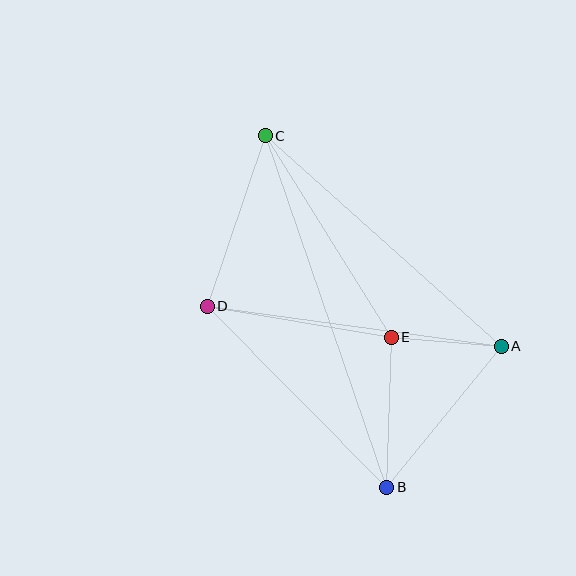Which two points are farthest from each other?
Points B and C are farthest from each other.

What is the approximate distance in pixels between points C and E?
The distance between C and E is approximately 238 pixels.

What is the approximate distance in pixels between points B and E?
The distance between B and E is approximately 150 pixels.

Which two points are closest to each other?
Points A and E are closest to each other.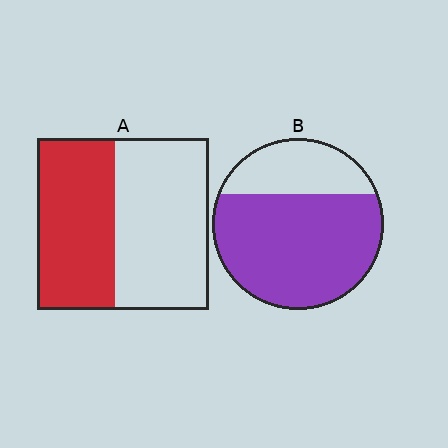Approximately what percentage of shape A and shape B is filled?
A is approximately 45% and B is approximately 70%.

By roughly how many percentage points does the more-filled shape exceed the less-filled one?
By roughly 25 percentage points (B over A).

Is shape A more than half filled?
No.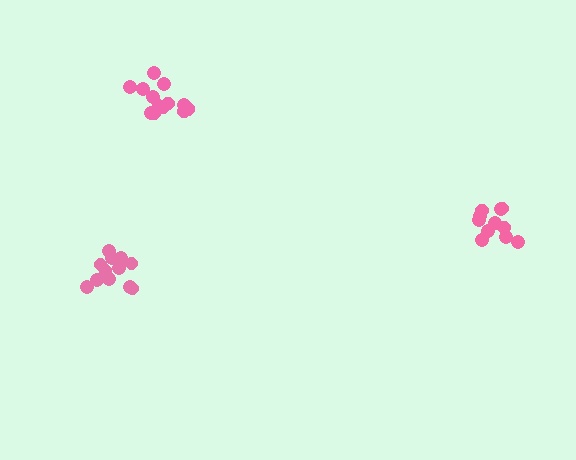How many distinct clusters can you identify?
There are 3 distinct clusters.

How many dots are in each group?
Group 1: 13 dots, Group 2: 12 dots, Group 3: 11 dots (36 total).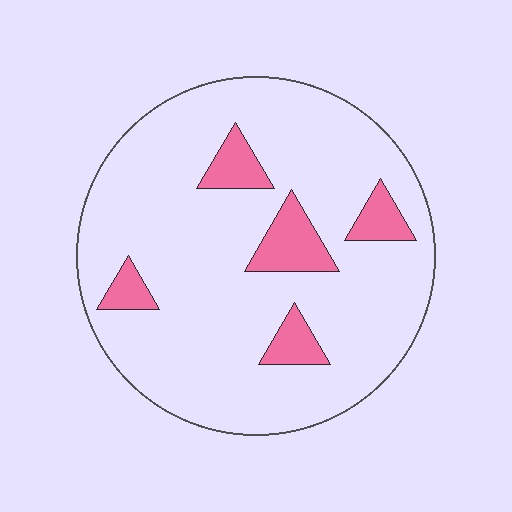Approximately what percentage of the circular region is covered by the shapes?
Approximately 15%.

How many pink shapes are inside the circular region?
5.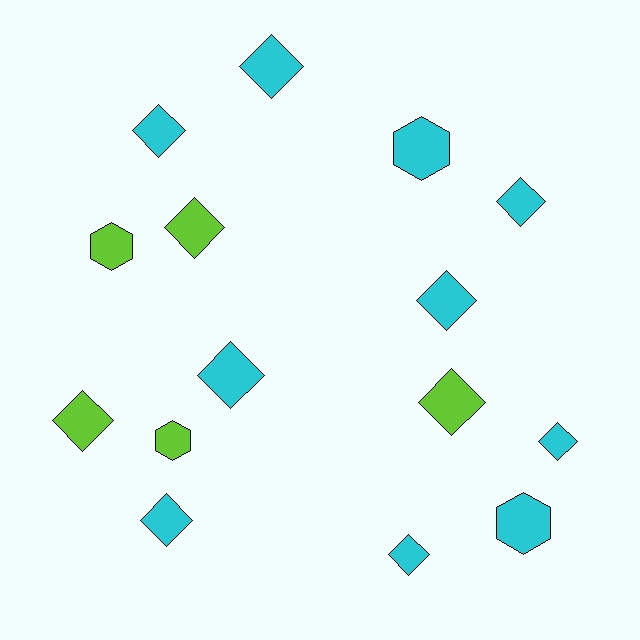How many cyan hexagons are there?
There are 2 cyan hexagons.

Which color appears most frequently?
Cyan, with 10 objects.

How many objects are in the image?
There are 15 objects.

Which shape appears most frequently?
Diamond, with 11 objects.